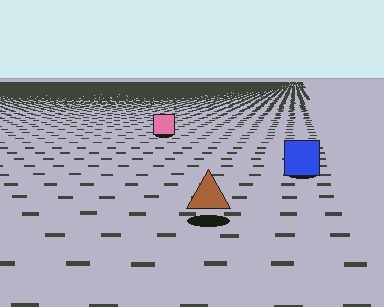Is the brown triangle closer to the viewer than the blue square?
Yes. The brown triangle is closer — you can tell from the texture gradient: the ground texture is coarser near it.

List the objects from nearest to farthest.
From nearest to farthest: the brown triangle, the blue square, the pink square.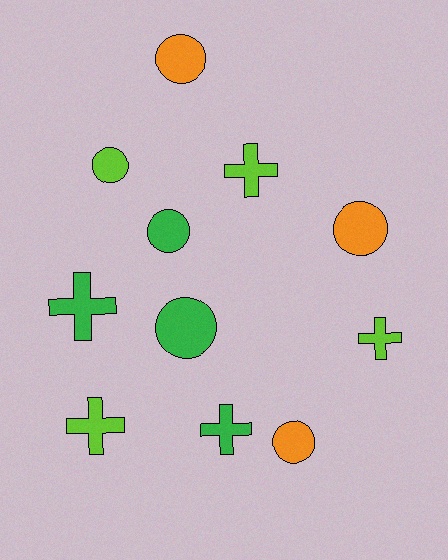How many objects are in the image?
There are 11 objects.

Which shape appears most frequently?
Circle, with 6 objects.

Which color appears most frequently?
Green, with 4 objects.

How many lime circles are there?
There is 1 lime circle.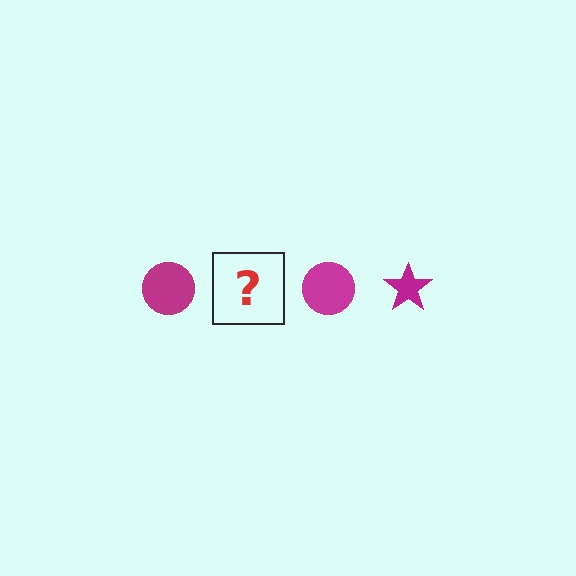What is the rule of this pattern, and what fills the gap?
The rule is that the pattern cycles through circle, star shapes in magenta. The gap should be filled with a magenta star.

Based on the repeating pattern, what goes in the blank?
The blank should be a magenta star.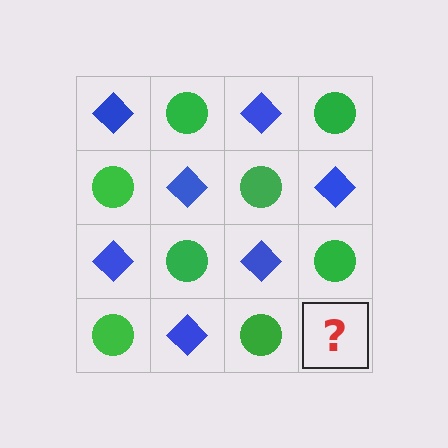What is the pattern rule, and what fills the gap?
The rule is that it alternates blue diamond and green circle in a checkerboard pattern. The gap should be filled with a blue diamond.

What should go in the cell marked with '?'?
The missing cell should contain a blue diamond.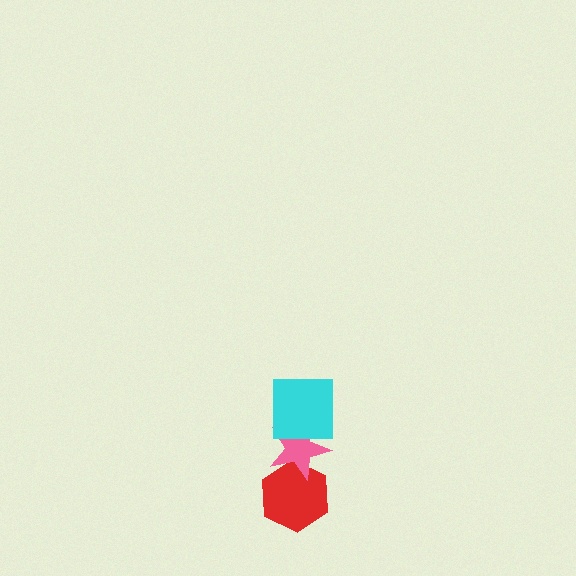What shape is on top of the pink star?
The cyan square is on top of the pink star.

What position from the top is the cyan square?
The cyan square is 1st from the top.